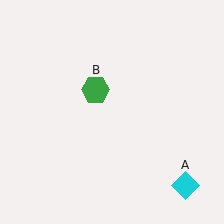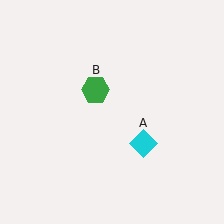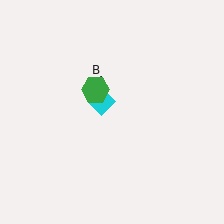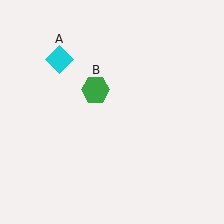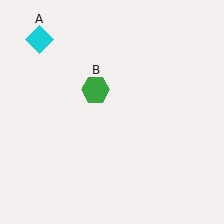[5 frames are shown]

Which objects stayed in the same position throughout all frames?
Green hexagon (object B) remained stationary.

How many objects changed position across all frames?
1 object changed position: cyan diamond (object A).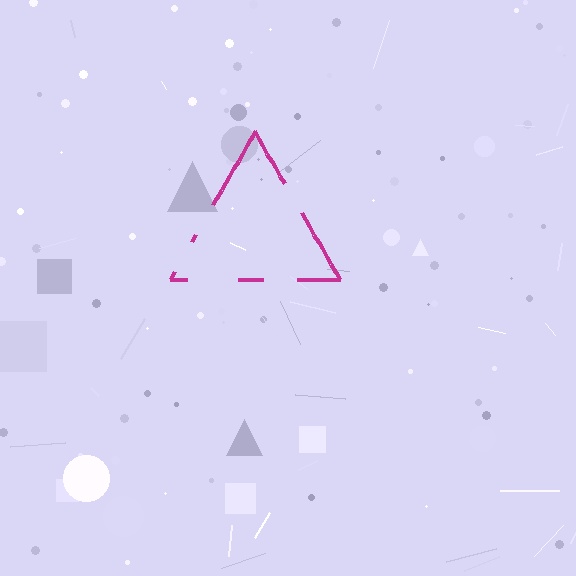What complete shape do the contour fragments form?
The contour fragments form a triangle.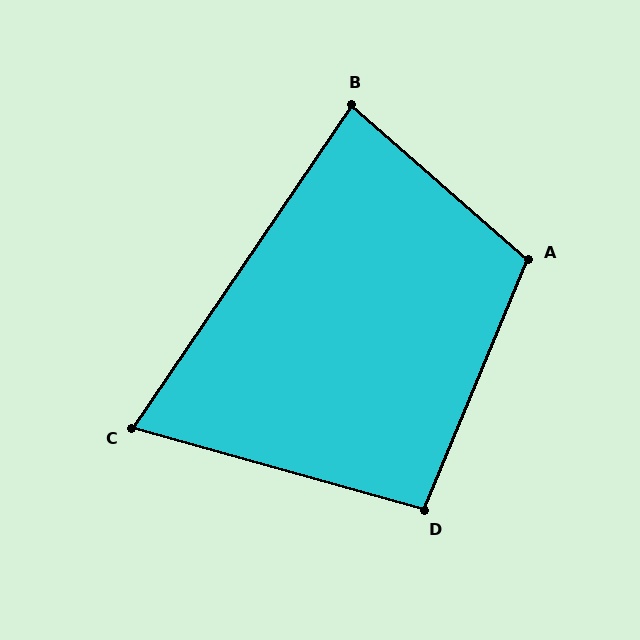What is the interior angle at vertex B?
Approximately 83 degrees (acute).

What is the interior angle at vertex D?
Approximately 97 degrees (obtuse).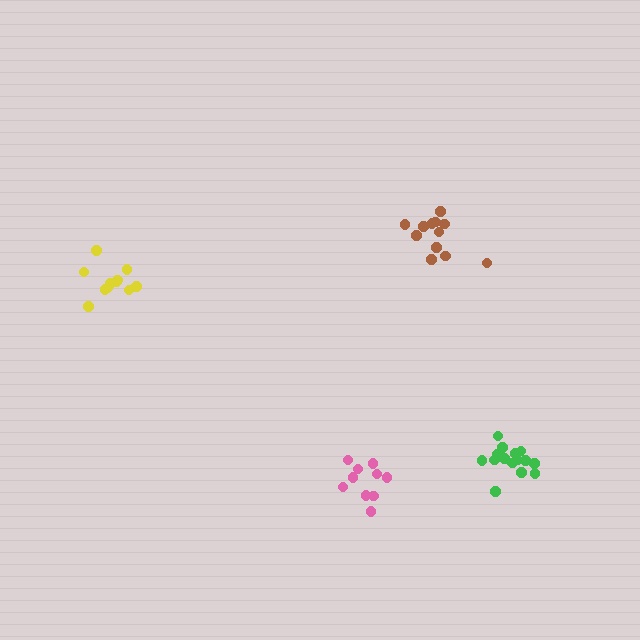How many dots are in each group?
Group 1: 12 dots, Group 2: 10 dots, Group 3: 11 dots, Group 4: 16 dots (49 total).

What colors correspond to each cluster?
The clusters are colored: brown, pink, yellow, green.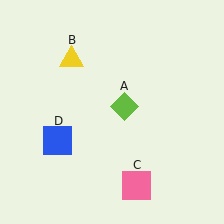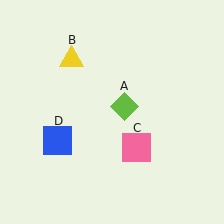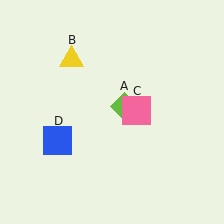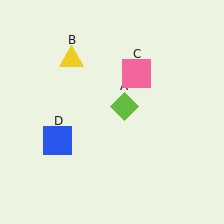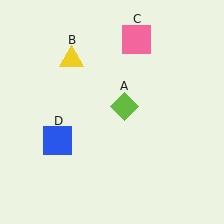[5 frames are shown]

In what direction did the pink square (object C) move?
The pink square (object C) moved up.